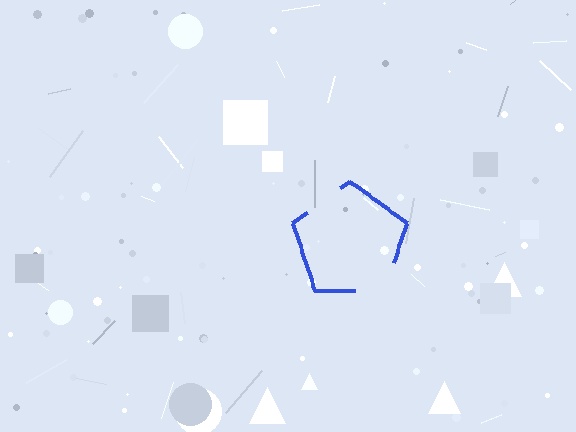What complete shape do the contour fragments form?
The contour fragments form a pentagon.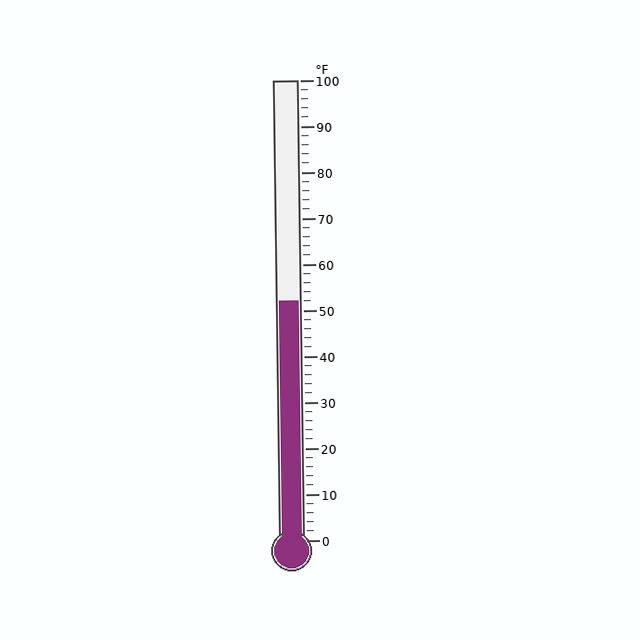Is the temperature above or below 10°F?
The temperature is above 10°F.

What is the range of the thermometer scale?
The thermometer scale ranges from 0°F to 100°F.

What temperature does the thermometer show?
The thermometer shows approximately 52°F.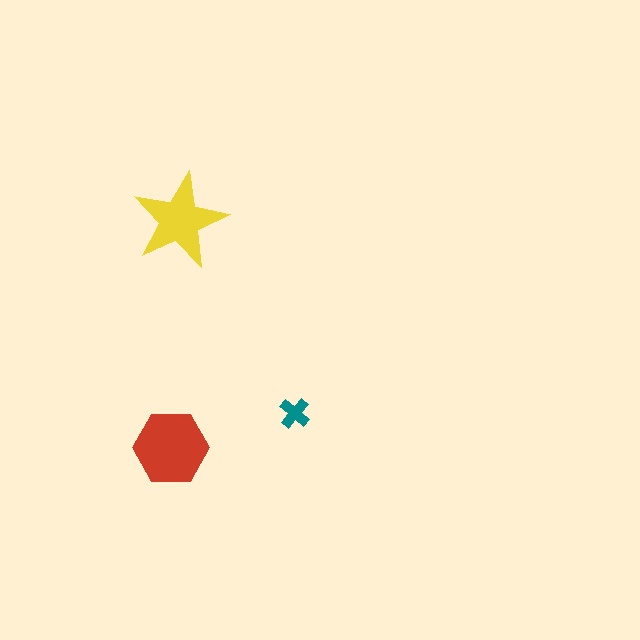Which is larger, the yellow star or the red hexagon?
The red hexagon.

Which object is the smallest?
The teal cross.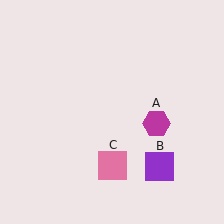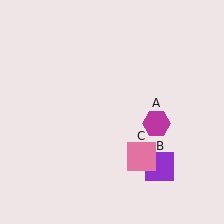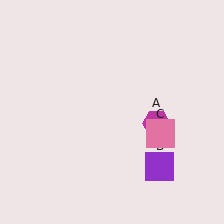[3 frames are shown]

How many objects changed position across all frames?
1 object changed position: pink square (object C).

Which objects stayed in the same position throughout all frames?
Magenta hexagon (object A) and purple square (object B) remained stationary.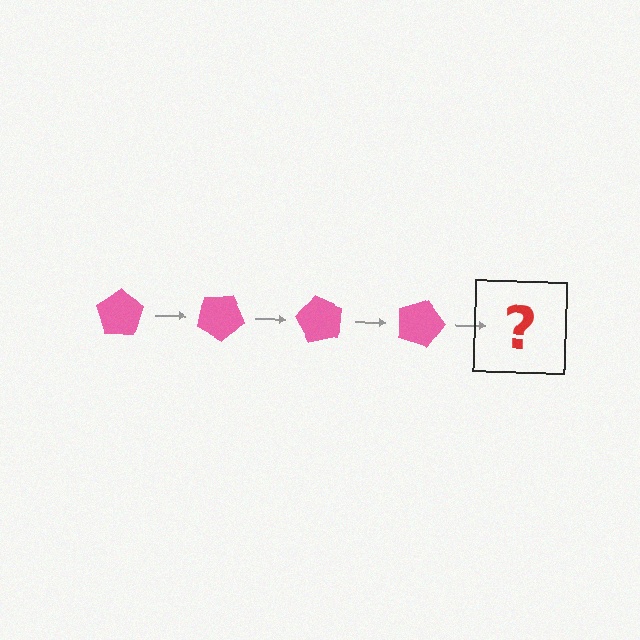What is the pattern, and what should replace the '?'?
The pattern is that the pentagon rotates 30 degrees each step. The '?' should be a pink pentagon rotated 120 degrees.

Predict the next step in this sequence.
The next step is a pink pentagon rotated 120 degrees.